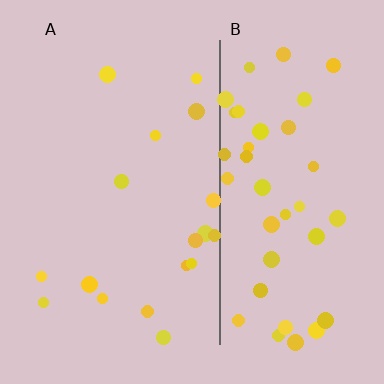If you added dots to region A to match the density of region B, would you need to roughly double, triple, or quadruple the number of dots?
Approximately double.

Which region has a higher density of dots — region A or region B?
B (the right).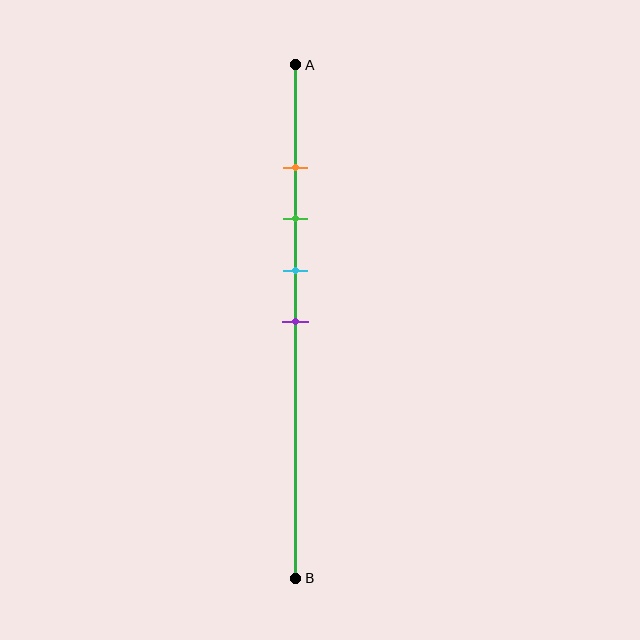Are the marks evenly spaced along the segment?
Yes, the marks are approximately evenly spaced.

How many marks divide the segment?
There are 4 marks dividing the segment.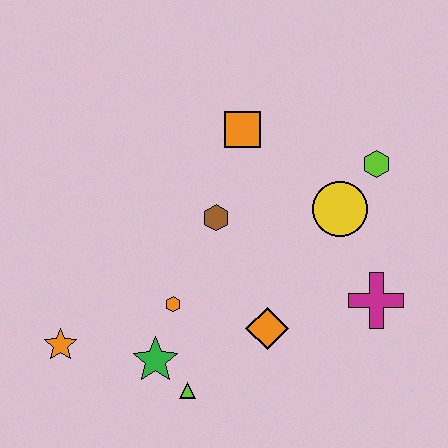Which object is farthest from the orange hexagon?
The lime hexagon is farthest from the orange hexagon.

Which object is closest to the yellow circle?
The lime hexagon is closest to the yellow circle.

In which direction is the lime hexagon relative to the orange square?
The lime hexagon is to the right of the orange square.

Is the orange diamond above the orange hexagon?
No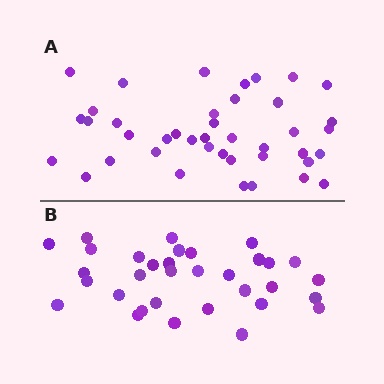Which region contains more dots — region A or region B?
Region A (the top region) has more dots.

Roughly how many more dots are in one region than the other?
Region A has roughly 8 or so more dots than region B.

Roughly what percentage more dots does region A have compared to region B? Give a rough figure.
About 25% more.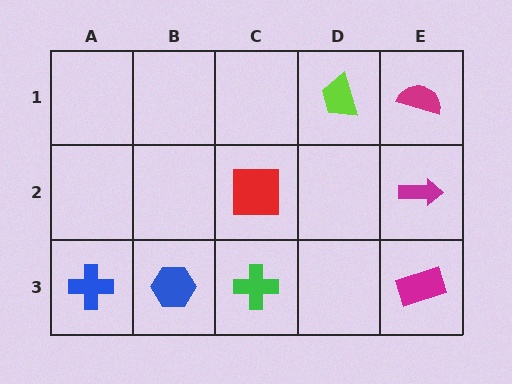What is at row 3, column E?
A magenta rectangle.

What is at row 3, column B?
A blue hexagon.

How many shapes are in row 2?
2 shapes.